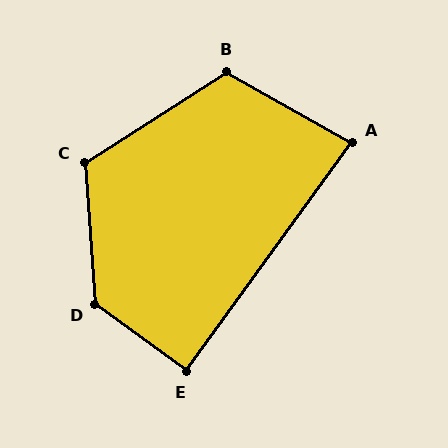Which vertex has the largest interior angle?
D, at approximately 130 degrees.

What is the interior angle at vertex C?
Approximately 119 degrees (obtuse).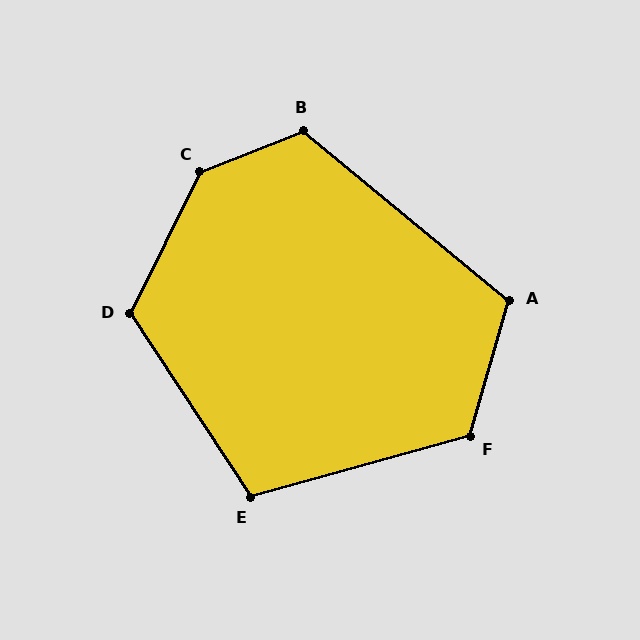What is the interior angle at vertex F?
Approximately 121 degrees (obtuse).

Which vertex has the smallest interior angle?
E, at approximately 108 degrees.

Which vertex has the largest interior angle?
C, at approximately 138 degrees.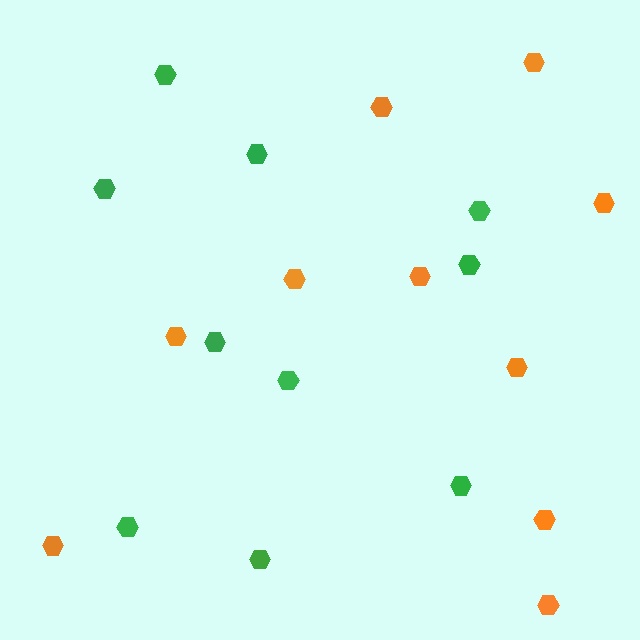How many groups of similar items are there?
There are 2 groups: one group of orange hexagons (10) and one group of green hexagons (10).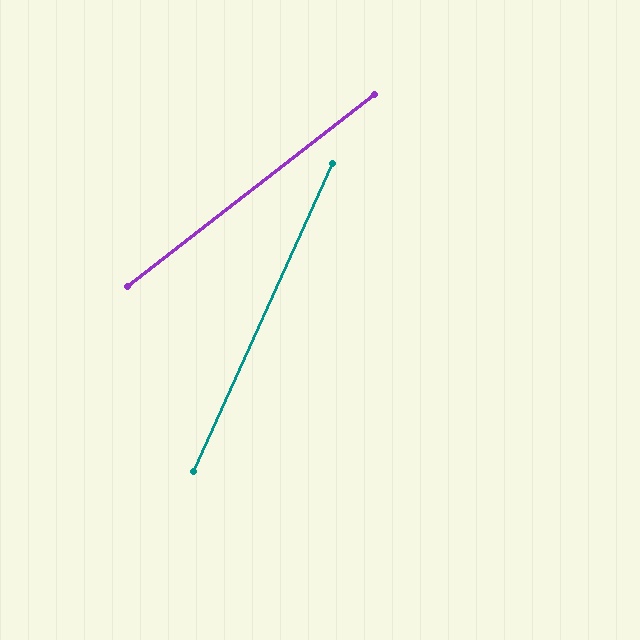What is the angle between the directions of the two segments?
Approximately 28 degrees.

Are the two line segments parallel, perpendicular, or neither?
Neither parallel nor perpendicular — they differ by about 28°.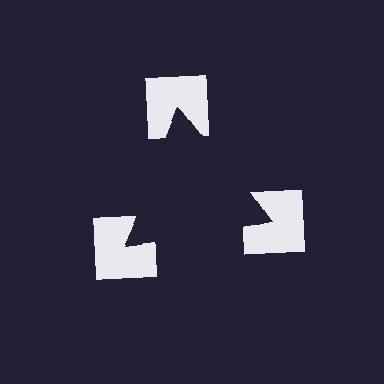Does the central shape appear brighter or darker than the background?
It typically appears slightly darker than the background, even though no actual brightness change is drawn.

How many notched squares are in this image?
There are 3 — one at each vertex of the illusory triangle.